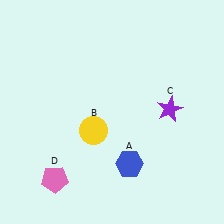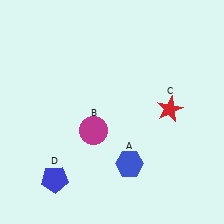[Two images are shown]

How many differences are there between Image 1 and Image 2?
There are 3 differences between the two images.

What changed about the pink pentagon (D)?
In Image 1, D is pink. In Image 2, it changed to blue.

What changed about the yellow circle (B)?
In Image 1, B is yellow. In Image 2, it changed to magenta.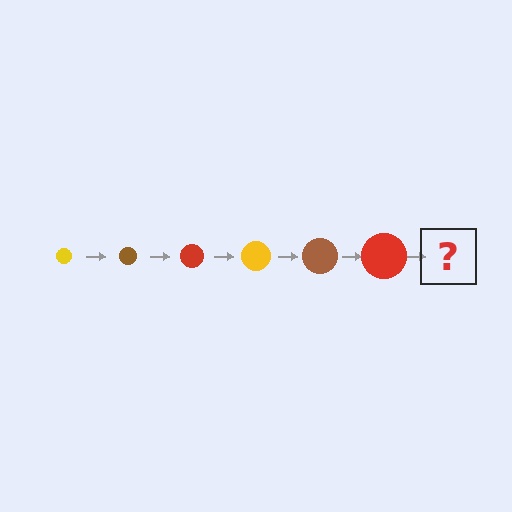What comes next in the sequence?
The next element should be a yellow circle, larger than the previous one.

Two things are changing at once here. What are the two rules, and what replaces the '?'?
The two rules are that the circle grows larger each step and the color cycles through yellow, brown, and red. The '?' should be a yellow circle, larger than the previous one.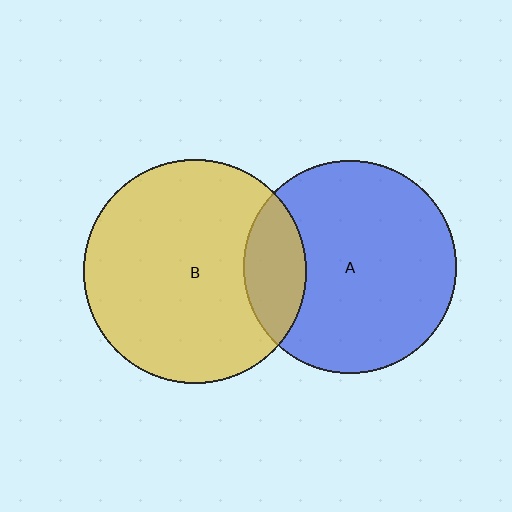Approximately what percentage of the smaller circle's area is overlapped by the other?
Approximately 20%.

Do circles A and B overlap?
Yes.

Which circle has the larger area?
Circle B (yellow).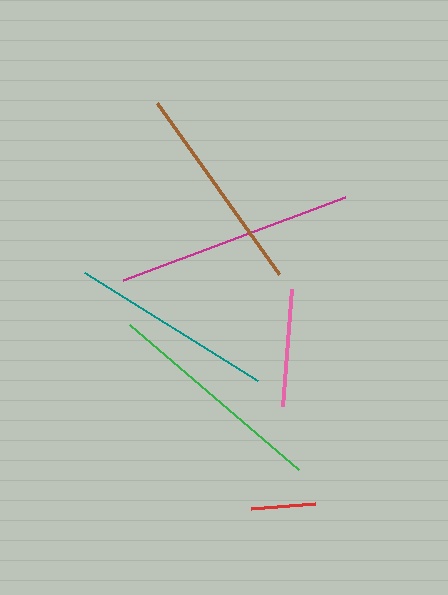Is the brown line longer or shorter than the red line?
The brown line is longer than the red line.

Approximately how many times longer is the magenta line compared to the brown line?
The magenta line is approximately 1.1 times the length of the brown line.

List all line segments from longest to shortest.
From longest to shortest: magenta, green, brown, teal, pink, red.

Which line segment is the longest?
The magenta line is the longest at approximately 236 pixels.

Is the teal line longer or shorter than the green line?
The green line is longer than the teal line.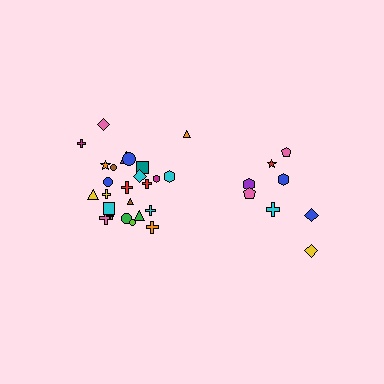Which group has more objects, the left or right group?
The left group.